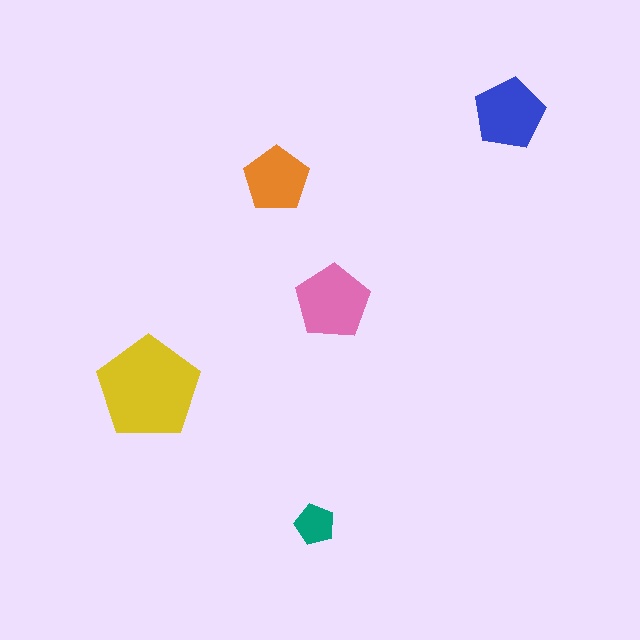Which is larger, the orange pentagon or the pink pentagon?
The pink one.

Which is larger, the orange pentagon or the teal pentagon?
The orange one.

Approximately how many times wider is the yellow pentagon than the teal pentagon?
About 2.5 times wider.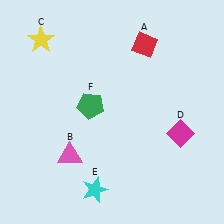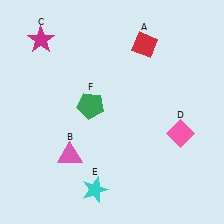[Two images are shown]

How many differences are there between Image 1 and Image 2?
There are 2 differences between the two images.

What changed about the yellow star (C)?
In Image 1, C is yellow. In Image 2, it changed to magenta.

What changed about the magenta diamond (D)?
In Image 1, D is magenta. In Image 2, it changed to pink.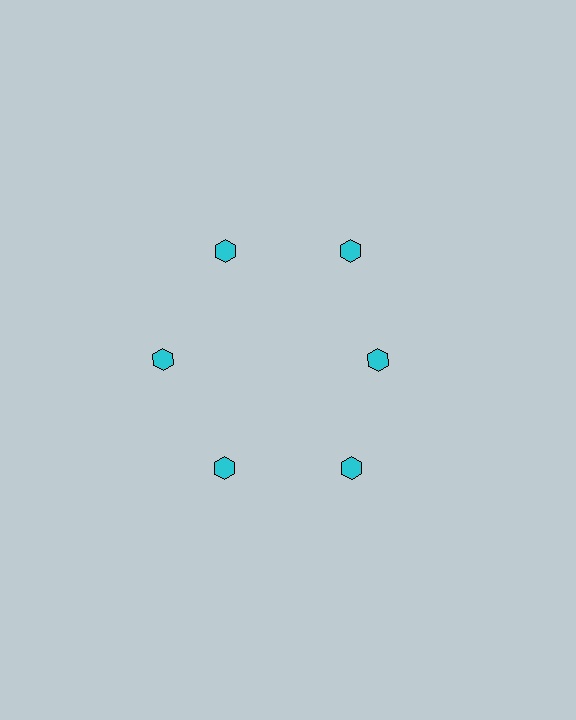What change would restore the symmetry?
The symmetry would be restored by moving it outward, back onto the ring so that all 6 hexagons sit at equal angles and equal distance from the center.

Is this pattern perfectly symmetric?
No. The 6 cyan hexagons are arranged in a ring, but one element near the 3 o'clock position is pulled inward toward the center, breaking the 6-fold rotational symmetry.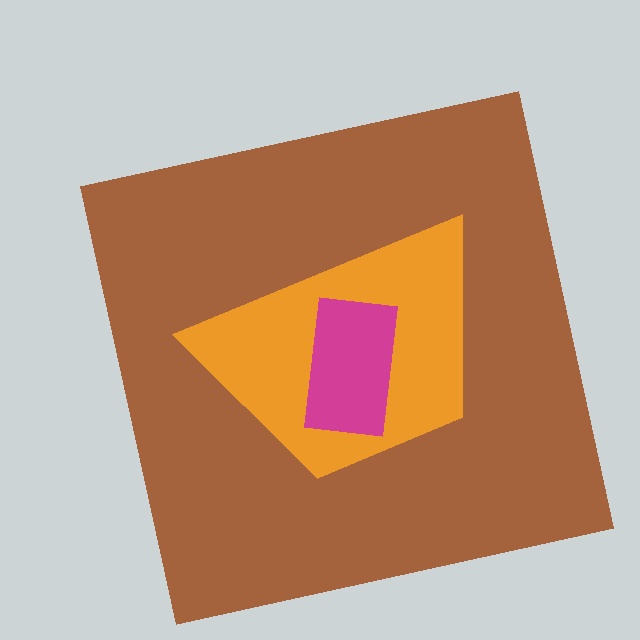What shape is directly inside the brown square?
The orange trapezoid.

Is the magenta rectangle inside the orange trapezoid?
Yes.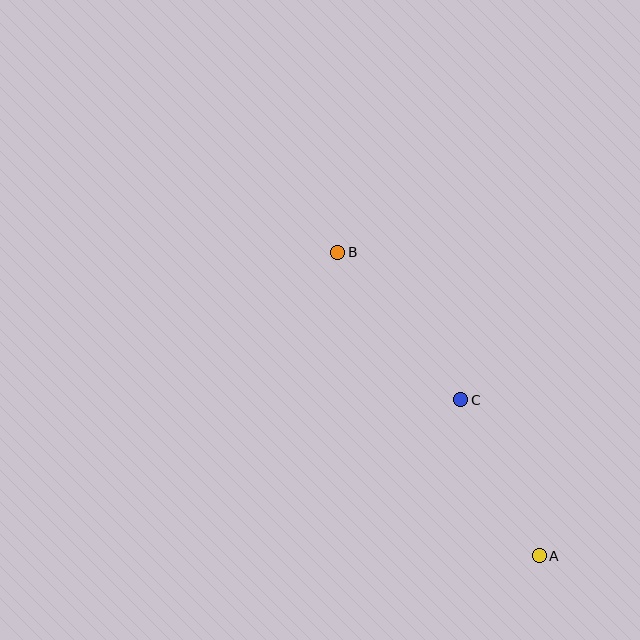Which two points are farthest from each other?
Points A and B are farthest from each other.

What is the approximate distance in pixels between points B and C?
The distance between B and C is approximately 192 pixels.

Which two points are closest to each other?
Points A and C are closest to each other.